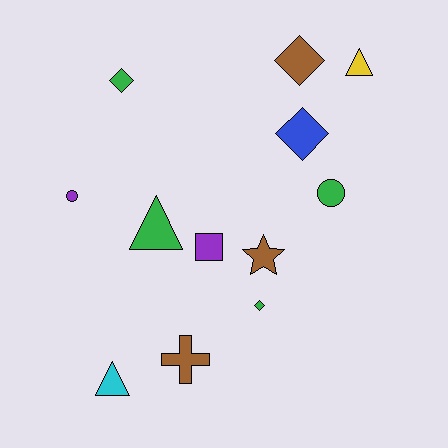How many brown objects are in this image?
There are 3 brown objects.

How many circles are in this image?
There are 2 circles.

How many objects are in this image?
There are 12 objects.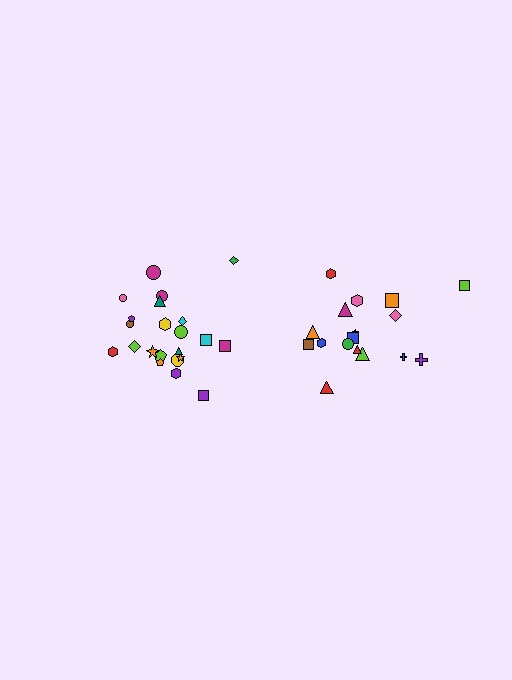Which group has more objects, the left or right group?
The left group.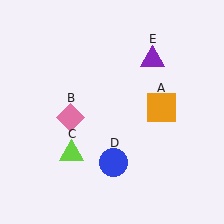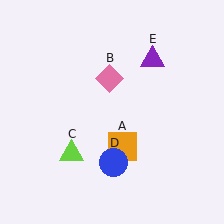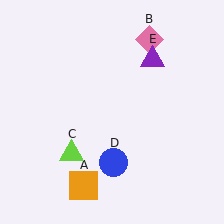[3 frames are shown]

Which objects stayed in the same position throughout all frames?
Lime triangle (object C) and blue circle (object D) and purple triangle (object E) remained stationary.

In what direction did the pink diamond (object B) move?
The pink diamond (object B) moved up and to the right.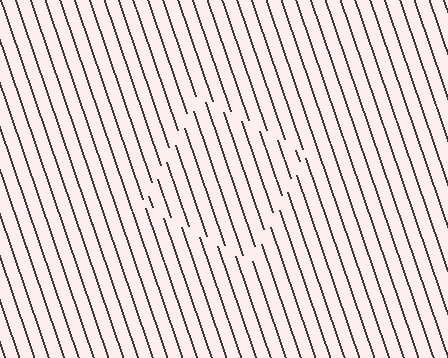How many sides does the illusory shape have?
4 sides — the line-ends trace a square.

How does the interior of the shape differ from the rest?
The interior of the shape contains the same grating, shifted by half a period — the contour is defined by the phase discontinuity where line-ends from the inner and outer gratings abut.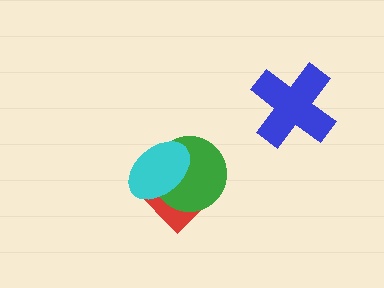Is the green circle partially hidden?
Yes, it is partially covered by another shape.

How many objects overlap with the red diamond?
2 objects overlap with the red diamond.